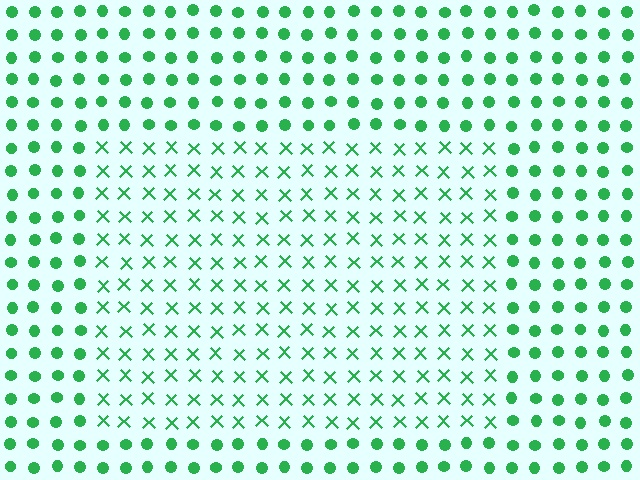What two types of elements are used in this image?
The image uses X marks inside the rectangle region and circles outside it.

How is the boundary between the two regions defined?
The boundary is defined by a change in element shape: X marks inside vs. circles outside. All elements share the same color and spacing.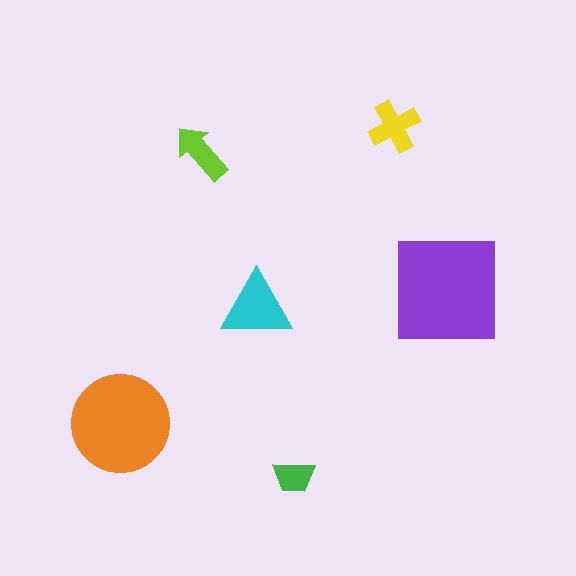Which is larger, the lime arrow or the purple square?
The purple square.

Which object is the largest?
The purple square.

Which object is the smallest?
The green trapezoid.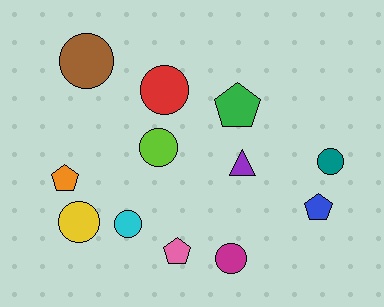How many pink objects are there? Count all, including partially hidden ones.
There is 1 pink object.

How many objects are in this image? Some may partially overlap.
There are 12 objects.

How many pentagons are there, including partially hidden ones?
There are 4 pentagons.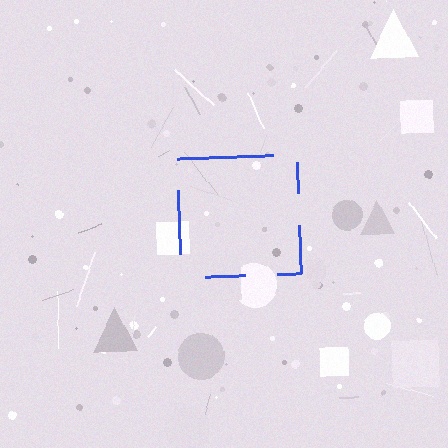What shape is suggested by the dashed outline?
The dashed outline suggests a square.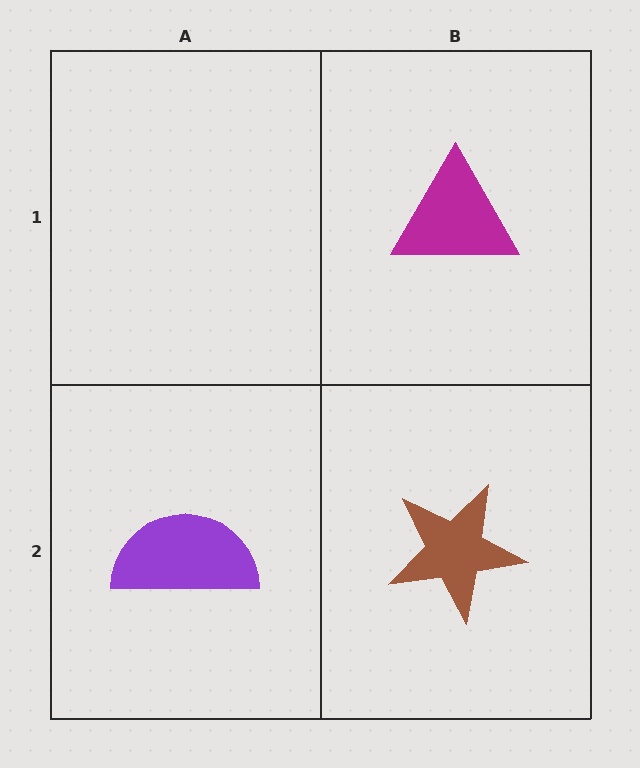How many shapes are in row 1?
1 shape.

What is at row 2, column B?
A brown star.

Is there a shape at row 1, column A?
No, that cell is empty.